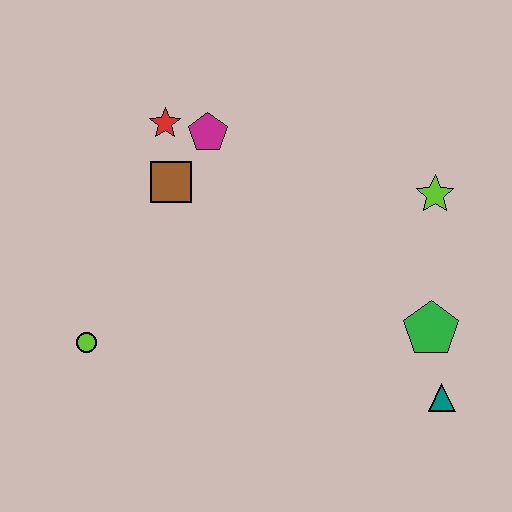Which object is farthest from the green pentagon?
The lime circle is farthest from the green pentagon.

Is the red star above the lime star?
Yes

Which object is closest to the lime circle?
The brown square is closest to the lime circle.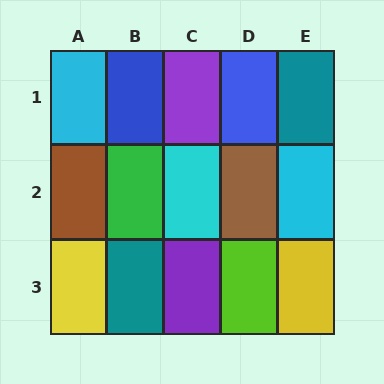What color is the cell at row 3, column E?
Yellow.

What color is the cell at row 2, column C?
Cyan.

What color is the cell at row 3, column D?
Lime.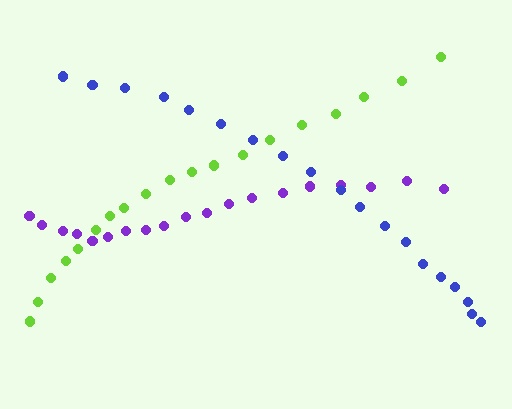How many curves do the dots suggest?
There are 3 distinct paths.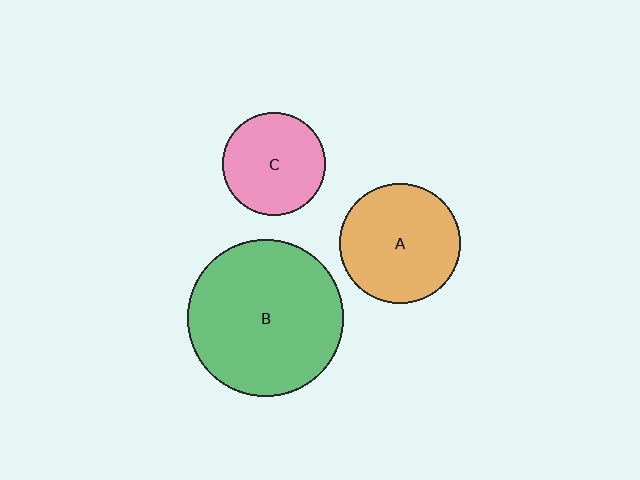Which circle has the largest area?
Circle B (green).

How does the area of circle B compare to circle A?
Approximately 1.7 times.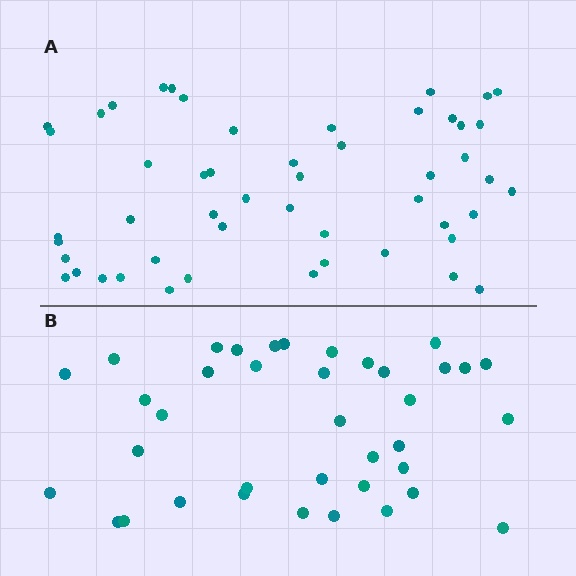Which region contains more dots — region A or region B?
Region A (the top region) has more dots.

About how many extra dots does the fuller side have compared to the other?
Region A has approximately 15 more dots than region B.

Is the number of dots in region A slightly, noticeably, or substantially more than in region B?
Region A has noticeably more, but not dramatically so. The ratio is roughly 1.3 to 1.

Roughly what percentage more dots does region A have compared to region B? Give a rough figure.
About 35% more.